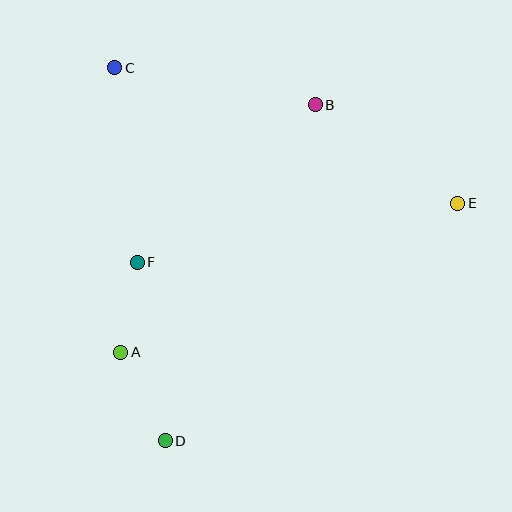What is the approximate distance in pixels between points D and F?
The distance between D and F is approximately 181 pixels.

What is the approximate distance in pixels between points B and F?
The distance between B and F is approximately 238 pixels.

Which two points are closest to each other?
Points A and F are closest to each other.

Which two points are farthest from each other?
Points D and E are farthest from each other.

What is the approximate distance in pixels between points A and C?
The distance between A and C is approximately 285 pixels.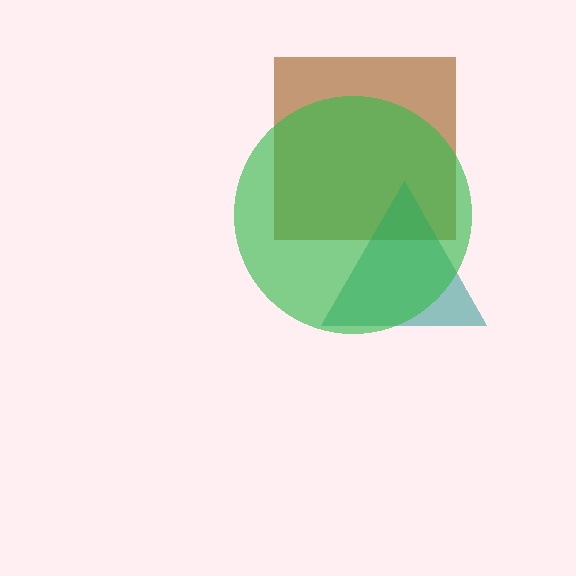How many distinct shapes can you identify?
There are 3 distinct shapes: a brown square, a teal triangle, a green circle.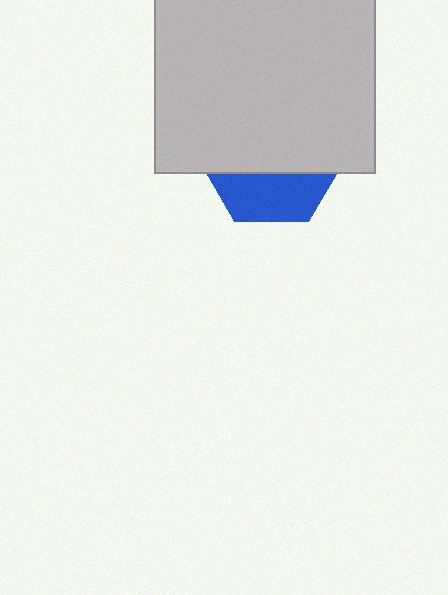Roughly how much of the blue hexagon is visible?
A small part of it is visible (roughly 34%).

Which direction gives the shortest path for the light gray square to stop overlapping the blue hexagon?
Moving up gives the shortest separation.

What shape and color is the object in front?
The object in front is a light gray square.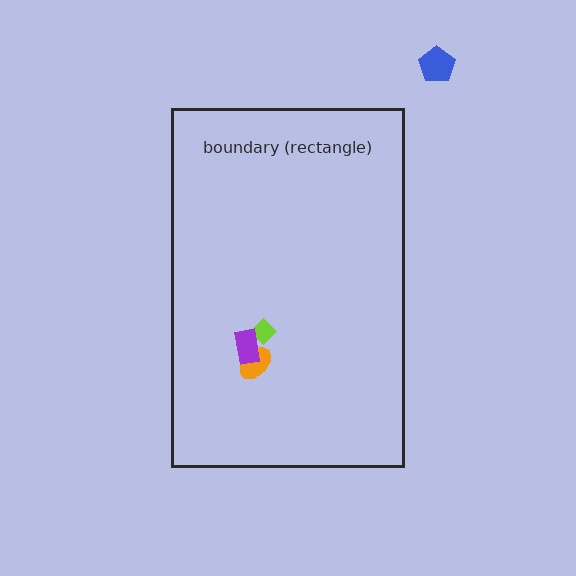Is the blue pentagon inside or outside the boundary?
Outside.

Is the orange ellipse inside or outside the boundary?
Inside.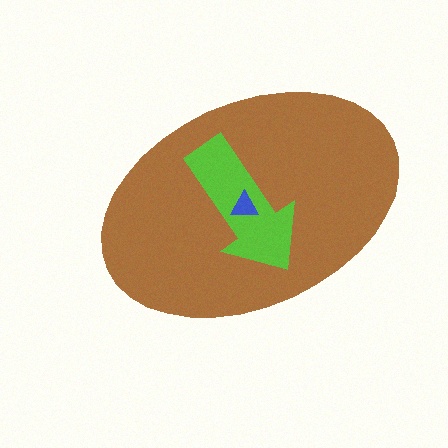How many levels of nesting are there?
3.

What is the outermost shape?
The brown ellipse.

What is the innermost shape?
The blue triangle.